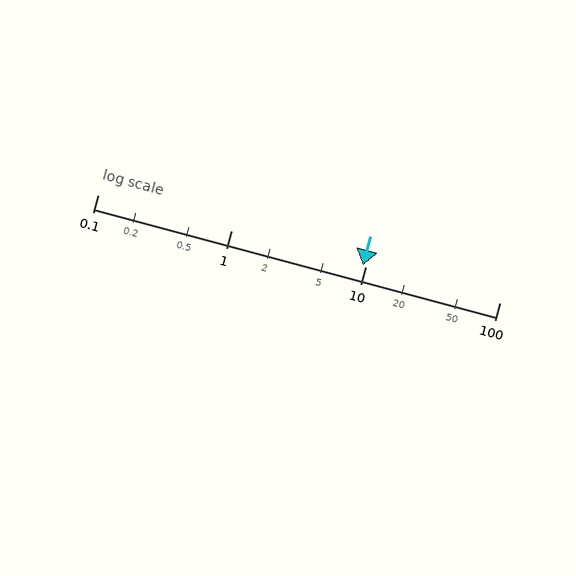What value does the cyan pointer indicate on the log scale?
The pointer indicates approximately 9.6.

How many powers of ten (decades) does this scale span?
The scale spans 3 decades, from 0.1 to 100.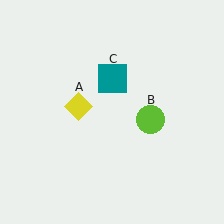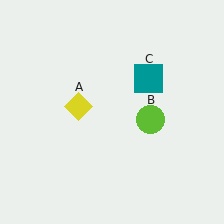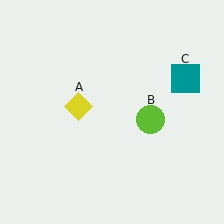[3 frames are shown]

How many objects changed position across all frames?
1 object changed position: teal square (object C).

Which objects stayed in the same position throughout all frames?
Yellow diamond (object A) and lime circle (object B) remained stationary.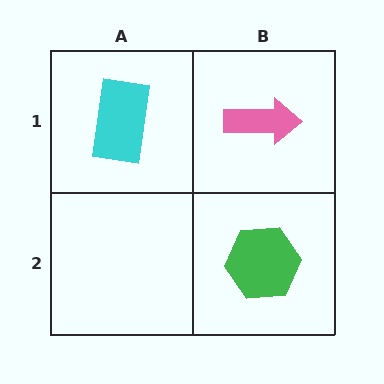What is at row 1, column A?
A cyan rectangle.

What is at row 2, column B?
A green hexagon.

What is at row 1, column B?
A pink arrow.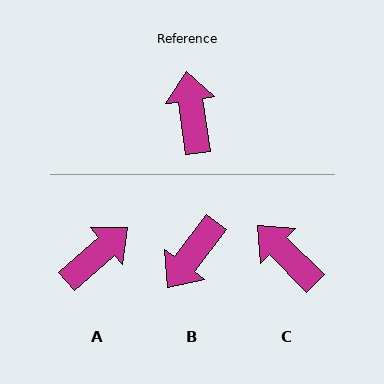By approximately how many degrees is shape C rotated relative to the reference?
Approximately 37 degrees counter-clockwise.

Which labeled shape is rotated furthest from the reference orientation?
B, about 135 degrees away.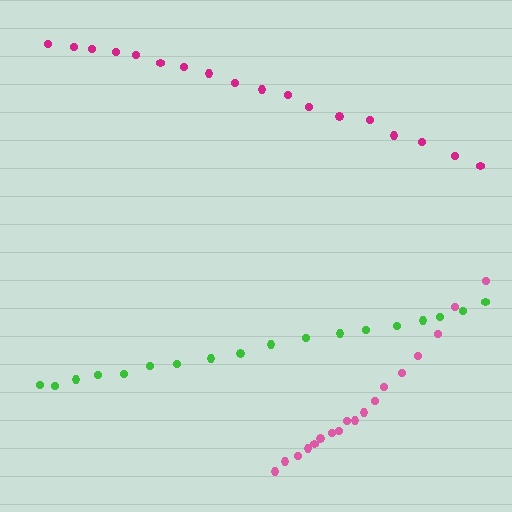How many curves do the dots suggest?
There are 3 distinct paths.